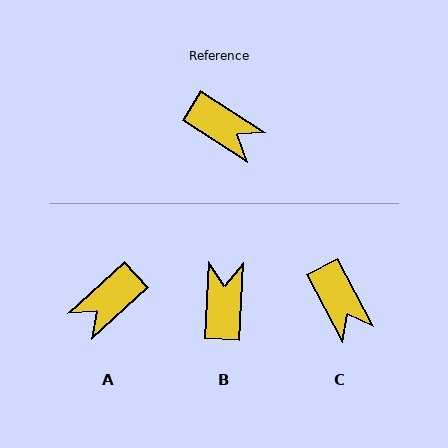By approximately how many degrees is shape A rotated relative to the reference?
Approximately 105 degrees clockwise.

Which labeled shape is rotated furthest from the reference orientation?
B, about 120 degrees away.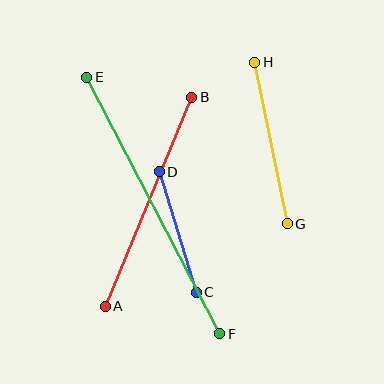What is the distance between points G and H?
The distance is approximately 164 pixels.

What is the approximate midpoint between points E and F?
The midpoint is at approximately (153, 206) pixels.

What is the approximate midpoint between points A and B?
The midpoint is at approximately (148, 202) pixels.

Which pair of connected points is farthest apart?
Points E and F are farthest apart.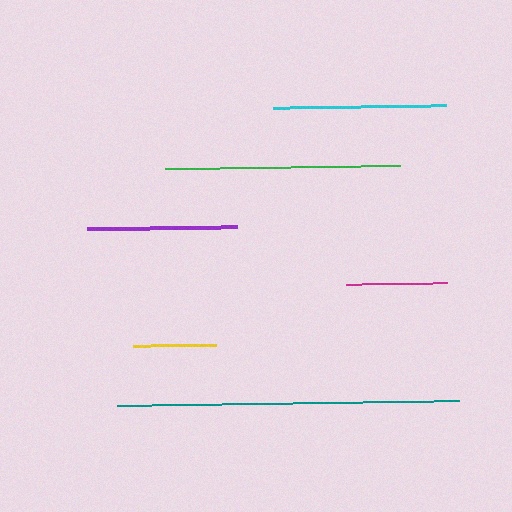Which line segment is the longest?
The teal line is the longest at approximately 342 pixels.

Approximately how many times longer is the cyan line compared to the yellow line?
The cyan line is approximately 2.1 times the length of the yellow line.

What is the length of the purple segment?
The purple segment is approximately 150 pixels long.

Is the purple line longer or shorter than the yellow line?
The purple line is longer than the yellow line.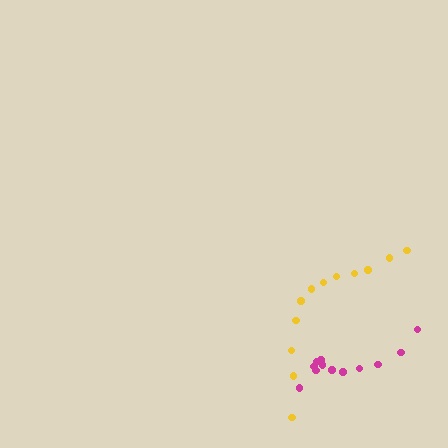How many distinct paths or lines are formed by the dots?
There are 2 distinct paths.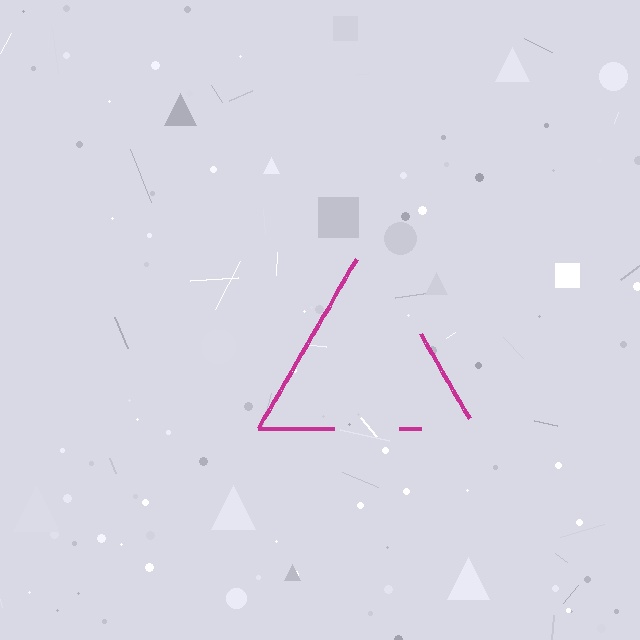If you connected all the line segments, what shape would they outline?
They would outline a triangle.